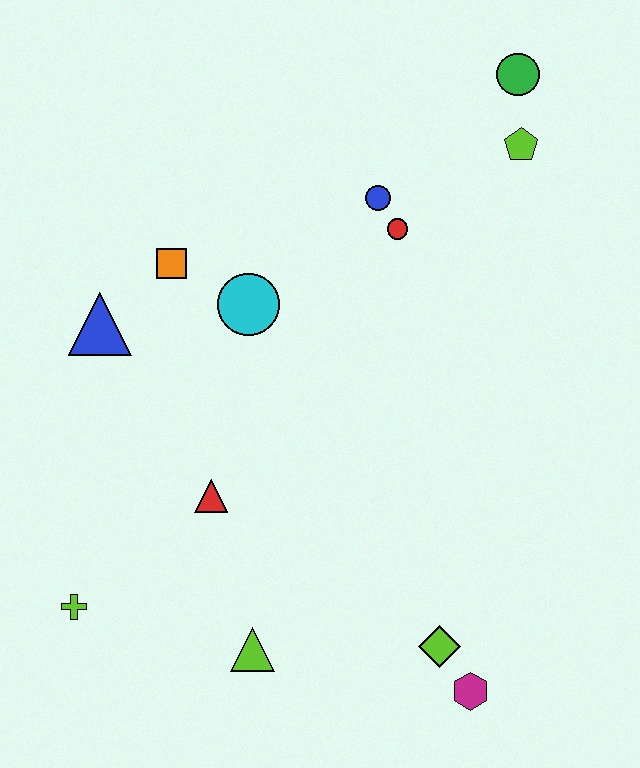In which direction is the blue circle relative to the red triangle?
The blue circle is above the red triangle.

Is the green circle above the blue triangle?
Yes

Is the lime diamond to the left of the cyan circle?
No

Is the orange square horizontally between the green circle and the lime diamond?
No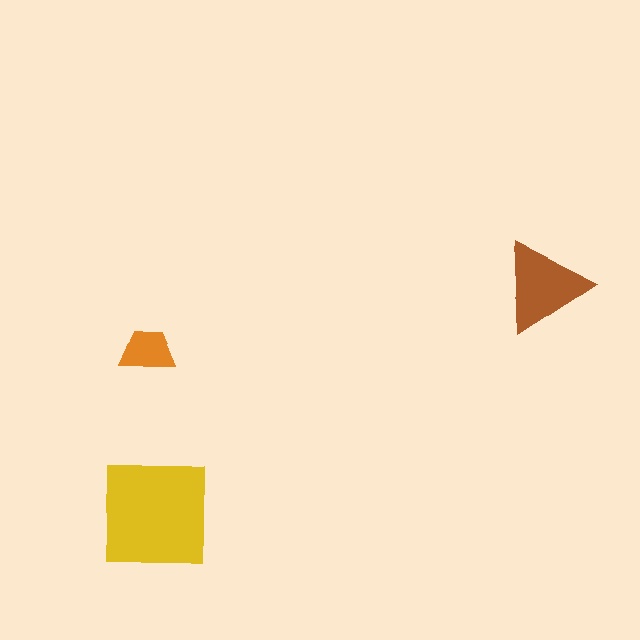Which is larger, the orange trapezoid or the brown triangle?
The brown triangle.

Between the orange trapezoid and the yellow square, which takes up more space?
The yellow square.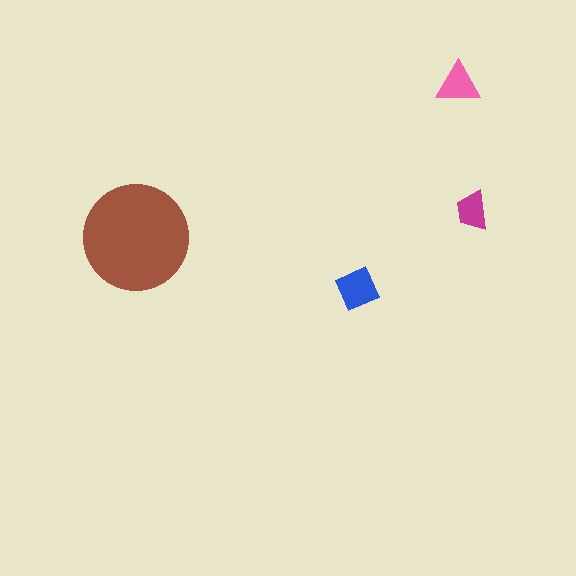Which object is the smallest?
The magenta trapezoid.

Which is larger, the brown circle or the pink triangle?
The brown circle.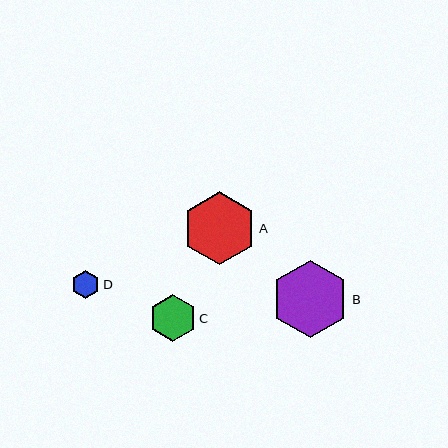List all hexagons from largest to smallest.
From largest to smallest: B, A, C, D.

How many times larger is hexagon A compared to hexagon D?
Hexagon A is approximately 2.6 times the size of hexagon D.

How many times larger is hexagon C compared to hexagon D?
Hexagon C is approximately 1.7 times the size of hexagon D.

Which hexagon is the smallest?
Hexagon D is the smallest with a size of approximately 28 pixels.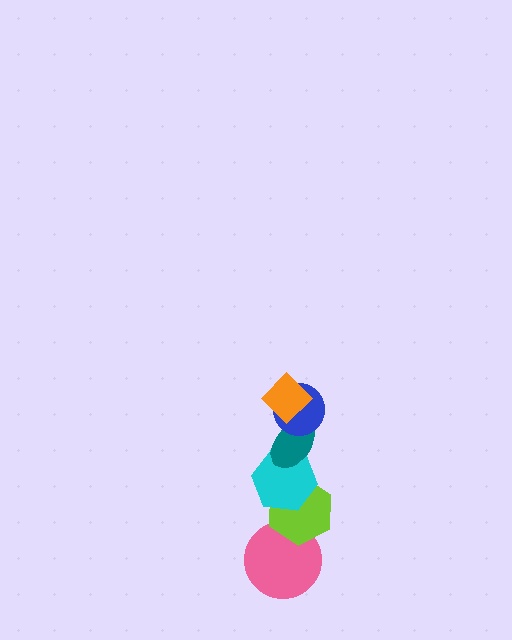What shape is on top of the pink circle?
The lime hexagon is on top of the pink circle.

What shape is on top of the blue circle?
The orange diamond is on top of the blue circle.